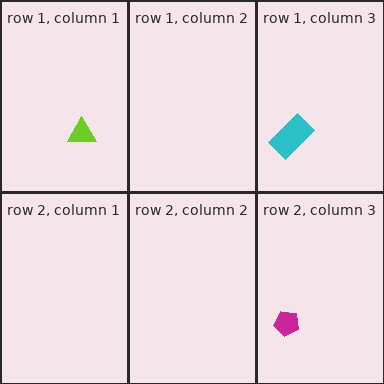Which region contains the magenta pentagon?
The row 2, column 3 region.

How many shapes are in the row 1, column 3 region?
1.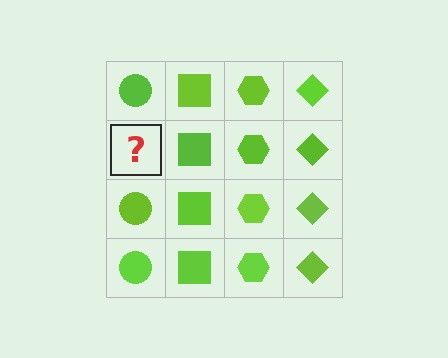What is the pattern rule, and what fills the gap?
The rule is that each column has a consistent shape. The gap should be filled with a lime circle.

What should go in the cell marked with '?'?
The missing cell should contain a lime circle.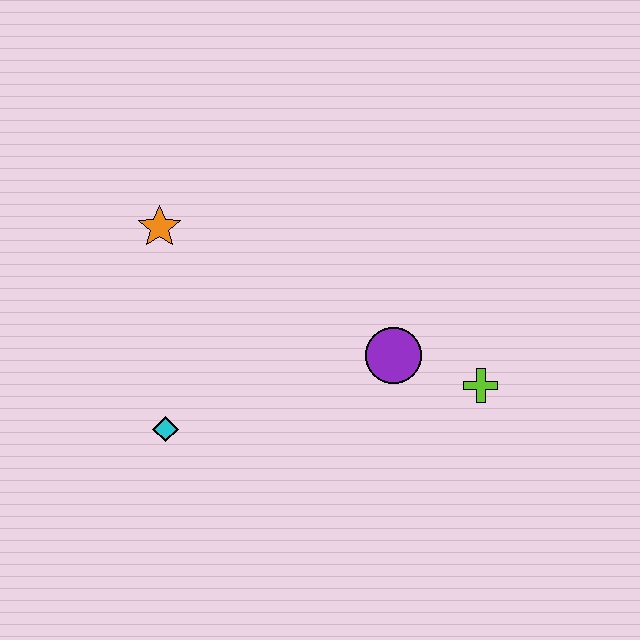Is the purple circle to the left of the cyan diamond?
No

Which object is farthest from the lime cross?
The orange star is farthest from the lime cross.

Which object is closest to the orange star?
The cyan diamond is closest to the orange star.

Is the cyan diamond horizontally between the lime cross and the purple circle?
No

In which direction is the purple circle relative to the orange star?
The purple circle is to the right of the orange star.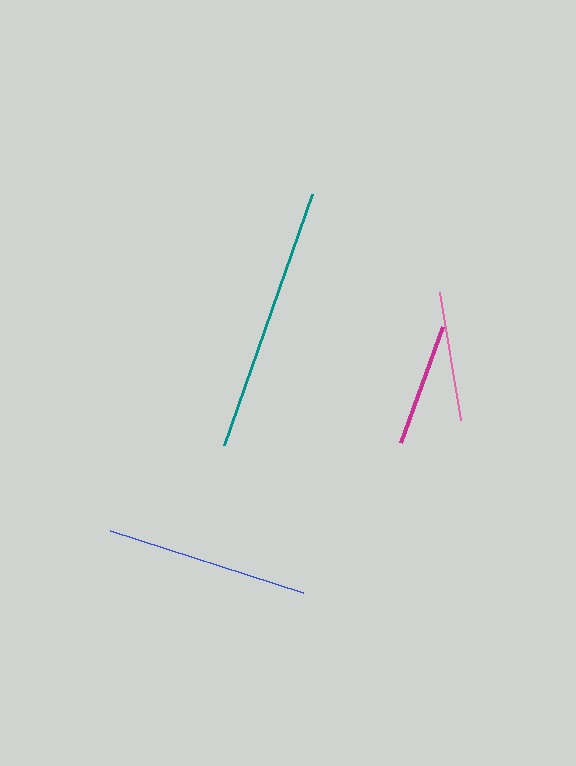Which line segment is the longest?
The teal line is the longest at approximately 267 pixels.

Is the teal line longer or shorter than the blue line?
The teal line is longer than the blue line.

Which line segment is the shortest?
The magenta line is the shortest at approximately 124 pixels.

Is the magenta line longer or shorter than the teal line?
The teal line is longer than the magenta line.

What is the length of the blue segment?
The blue segment is approximately 202 pixels long.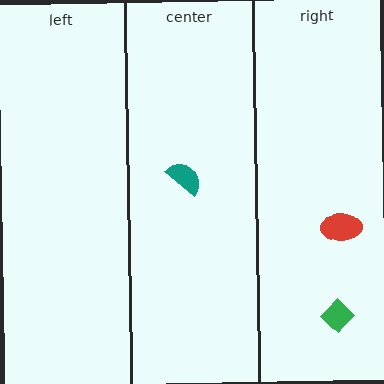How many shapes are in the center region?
1.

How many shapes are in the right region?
2.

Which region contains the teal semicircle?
The center region.